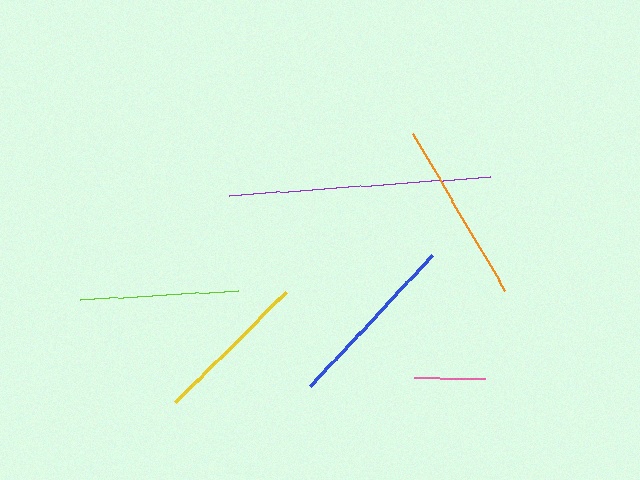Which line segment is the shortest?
The pink line is the shortest at approximately 71 pixels.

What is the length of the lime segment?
The lime segment is approximately 158 pixels long.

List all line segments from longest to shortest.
From longest to shortest: purple, orange, blue, lime, yellow, pink.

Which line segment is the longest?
The purple line is the longest at approximately 261 pixels.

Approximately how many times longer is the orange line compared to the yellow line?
The orange line is approximately 1.2 times the length of the yellow line.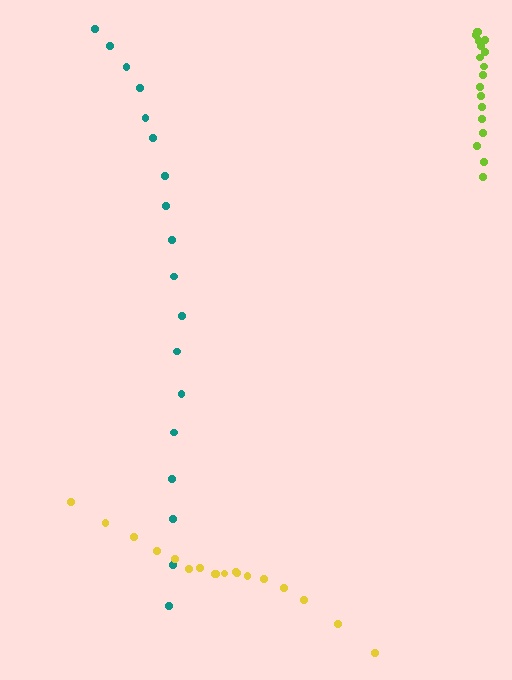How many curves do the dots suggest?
There are 3 distinct paths.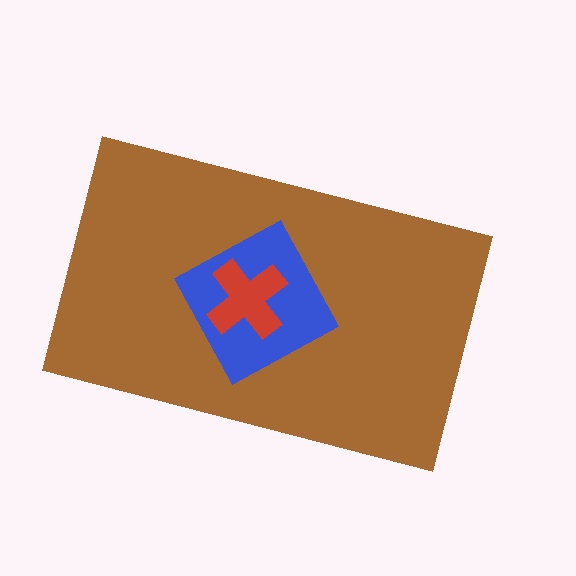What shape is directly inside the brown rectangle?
The blue diamond.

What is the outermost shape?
The brown rectangle.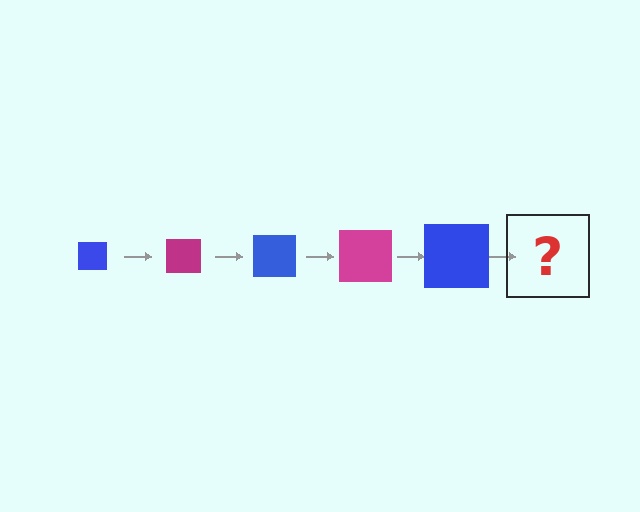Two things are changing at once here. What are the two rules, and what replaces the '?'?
The two rules are that the square grows larger each step and the color cycles through blue and magenta. The '?' should be a magenta square, larger than the previous one.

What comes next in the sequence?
The next element should be a magenta square, larger than the previous one.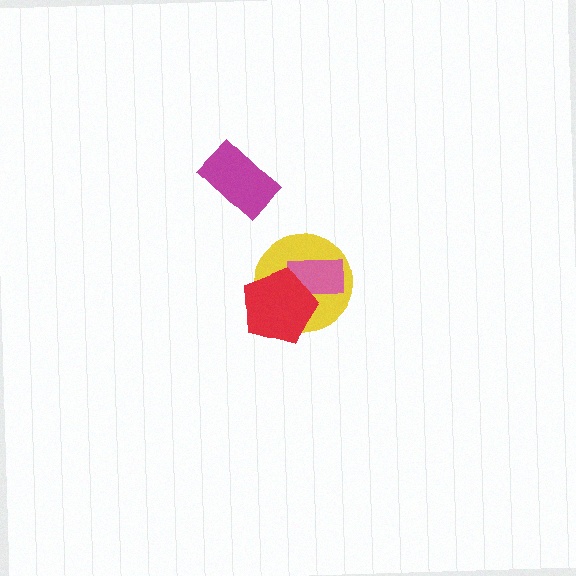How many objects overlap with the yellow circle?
2 objects overlap with the yellow circle.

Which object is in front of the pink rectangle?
The red pentagon is in front of the pink rectangle.